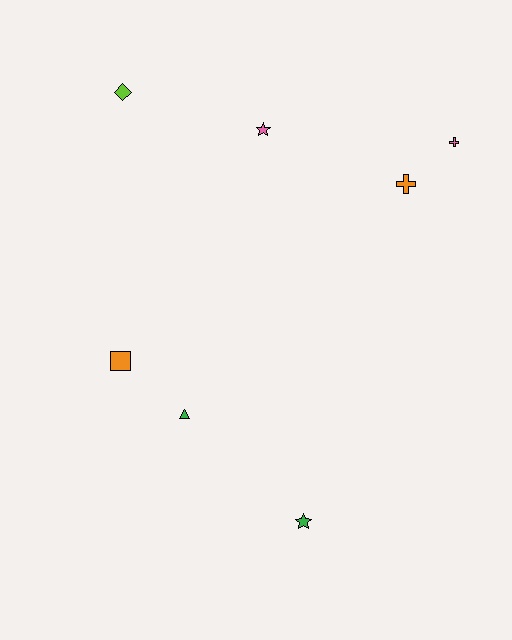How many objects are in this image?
There are 7 objects.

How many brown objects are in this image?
There are no brown objects.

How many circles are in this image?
There are no circles.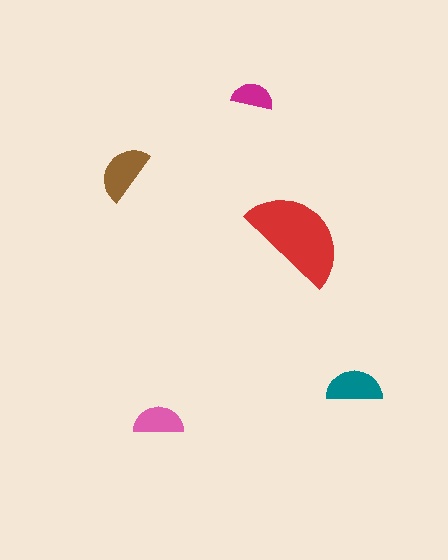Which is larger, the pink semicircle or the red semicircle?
The red one.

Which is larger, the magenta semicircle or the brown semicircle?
The brown one.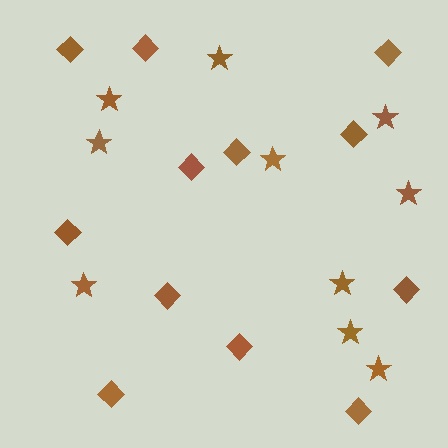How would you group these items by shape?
There are 2 groups: one group of diamonds (12) and one group of stars (10).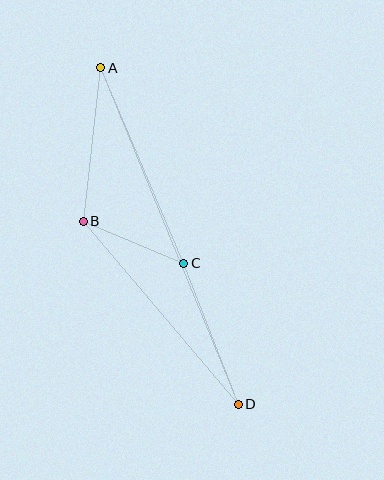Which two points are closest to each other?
Points B and C are closest to each other.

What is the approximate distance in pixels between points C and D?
The distance between C and D is approximately 151 pixels.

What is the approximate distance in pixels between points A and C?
The distance between A and C is approximately 212 pixels.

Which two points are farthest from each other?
Points A and D are farthest from each other.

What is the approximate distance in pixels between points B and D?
The distance between B and D is approximately 240 pixels.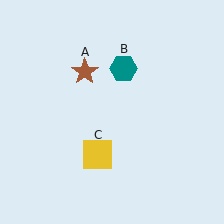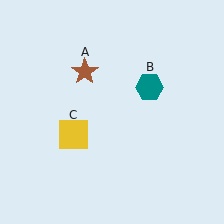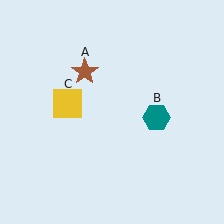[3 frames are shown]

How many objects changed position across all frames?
2 objects changed position: teal hexagon (object B), yellow square (object C).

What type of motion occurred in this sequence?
The teal hexagon (object B), yellow square (object C) rotated clockwise around the center of the scene.